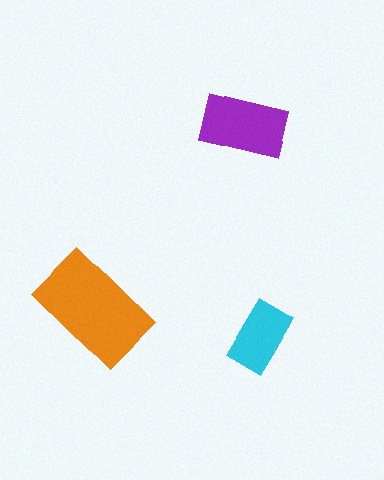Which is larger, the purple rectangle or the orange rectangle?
The orange one.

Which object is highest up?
The purple rectangle is topmost.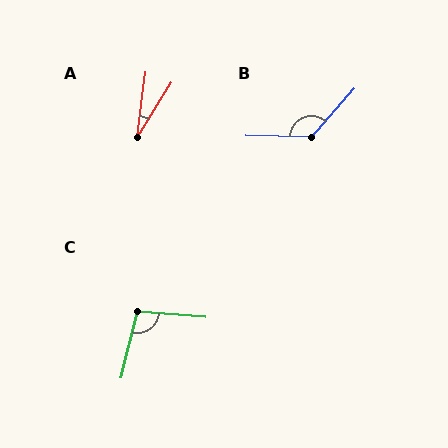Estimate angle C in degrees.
Approximately 99 degrees.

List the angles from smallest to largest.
A (25°), C (99°), B (130°).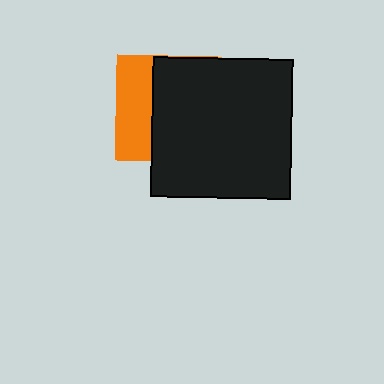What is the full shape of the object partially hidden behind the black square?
The partially hidden object is an orange square.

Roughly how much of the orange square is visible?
A small part of it is visible (roughly 35%).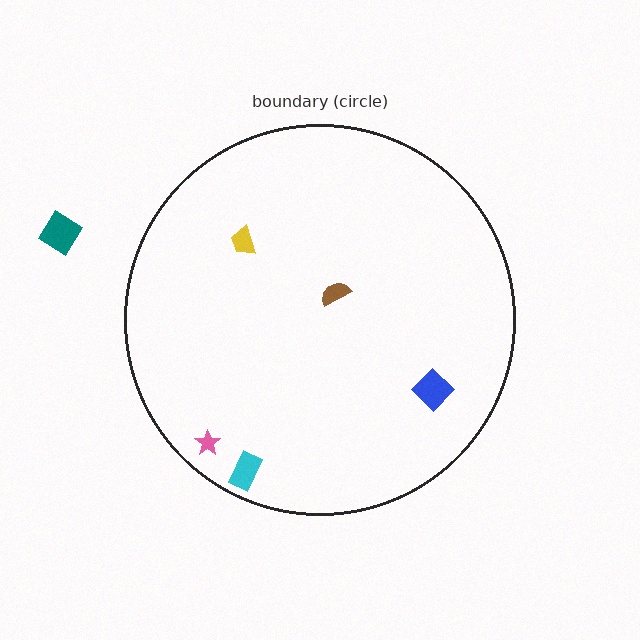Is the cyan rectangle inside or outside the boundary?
Inside.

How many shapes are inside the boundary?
5 inside, 1 outside.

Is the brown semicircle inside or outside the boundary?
Inside.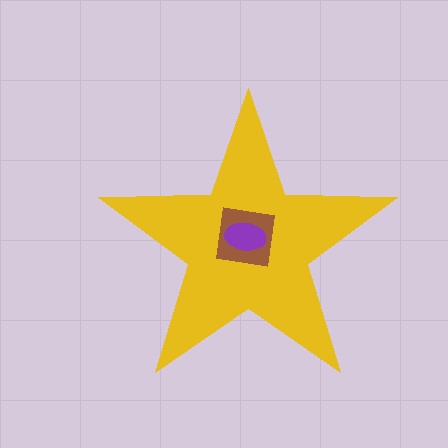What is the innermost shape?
The purple ellipse.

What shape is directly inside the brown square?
The purple ellipse.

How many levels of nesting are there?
3.